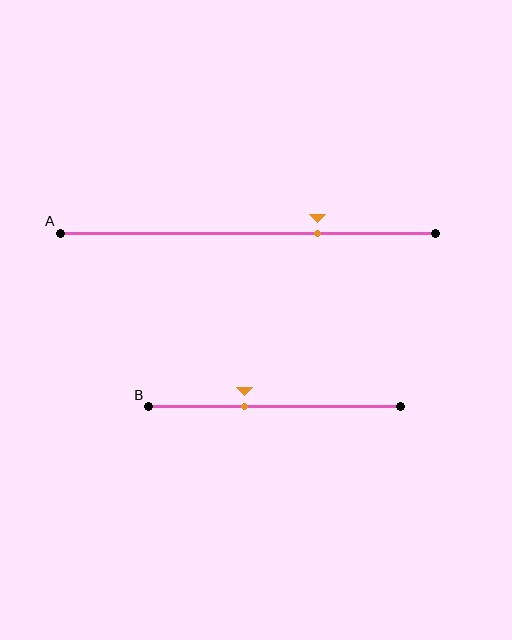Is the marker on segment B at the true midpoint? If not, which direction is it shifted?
No, the marker on segment B is shifted to the left by about 12% of the segment length.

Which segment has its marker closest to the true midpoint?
Segment B has its marker closest to the true midpoint.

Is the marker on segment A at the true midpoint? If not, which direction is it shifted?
No, the marker on segment A is shifted to the right by about 19% of the segment length.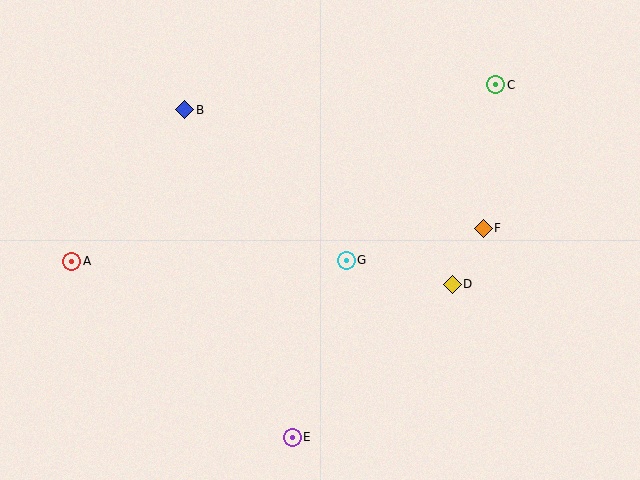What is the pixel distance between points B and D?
The distance between B and D is 320 pixels.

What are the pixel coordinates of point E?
Point E is at (292, 437).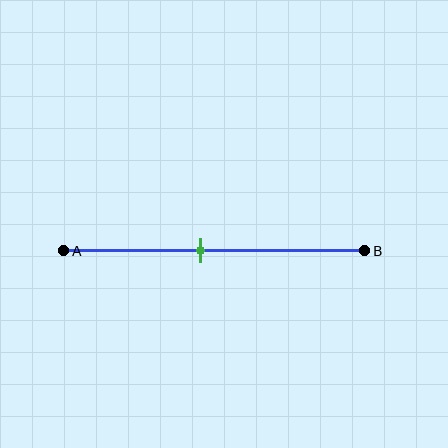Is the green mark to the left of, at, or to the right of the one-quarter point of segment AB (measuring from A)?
The green mark is to the right of the one-quarter point of segment AB.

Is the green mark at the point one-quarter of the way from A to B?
No, the mark is at about 45% from A, not at the 25% one-quarter point.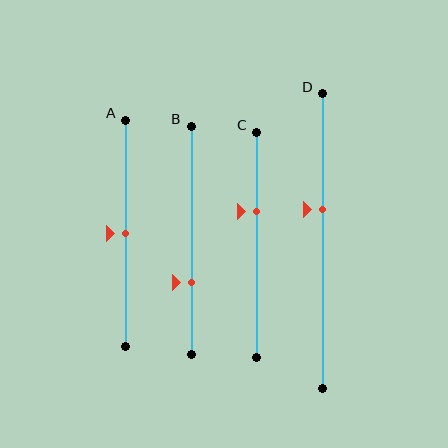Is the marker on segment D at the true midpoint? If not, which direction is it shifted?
No, the marker on segment D is shifted upward by about 10% of the segment length.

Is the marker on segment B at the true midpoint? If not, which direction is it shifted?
No, the marker on segment B is shifted downward by about 19% of the segment length.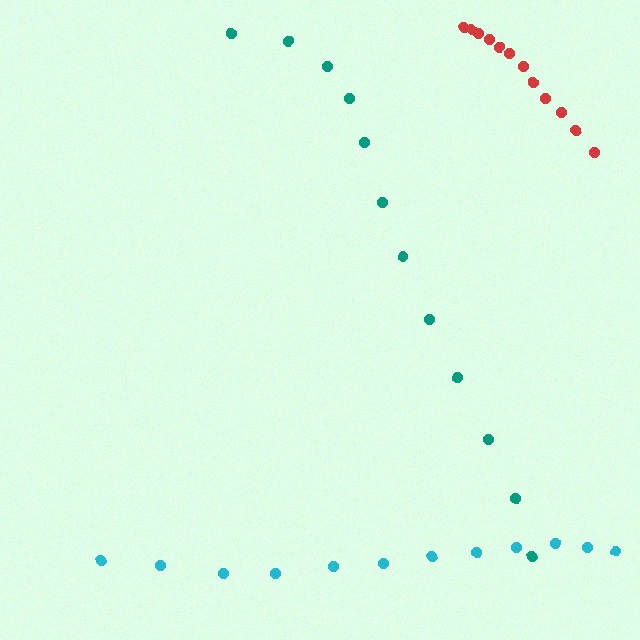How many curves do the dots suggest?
There are 3 distinct paths.